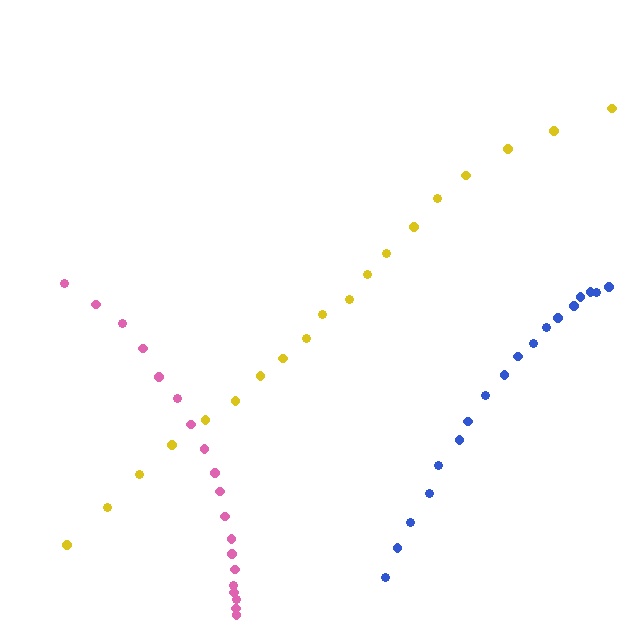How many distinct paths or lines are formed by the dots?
There are 3 distinct paths.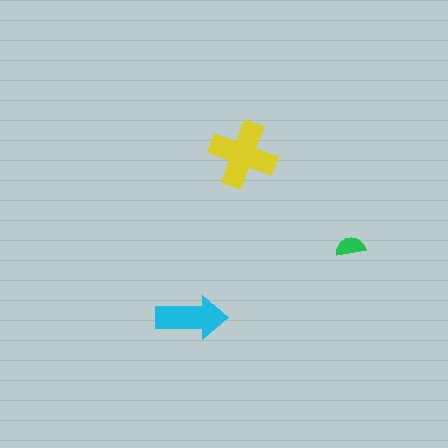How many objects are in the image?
There are 3 objects in the image.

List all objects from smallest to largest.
The green semicircle, the cyan arrow, the yellow cross.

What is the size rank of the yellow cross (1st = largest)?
1st.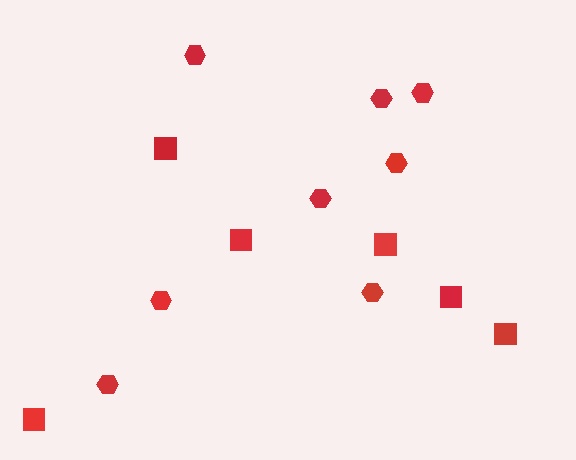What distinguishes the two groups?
There are 2 groups: one group of squares (6) and one group of hexagons (8).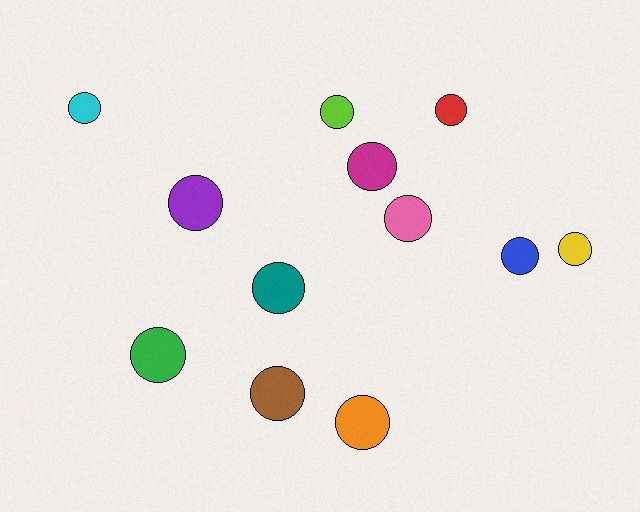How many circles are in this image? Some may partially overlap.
There are 12 circles.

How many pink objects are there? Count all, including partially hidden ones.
There is 1 pink object.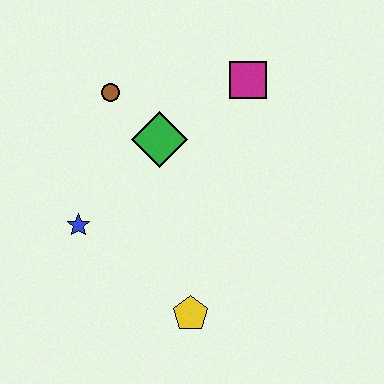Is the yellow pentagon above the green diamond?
No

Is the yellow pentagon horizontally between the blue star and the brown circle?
No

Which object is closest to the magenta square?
The green diamond is closest to the magenta square.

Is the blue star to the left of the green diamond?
Yes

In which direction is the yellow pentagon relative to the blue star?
The yellow pentagon is to the right of the blue star.